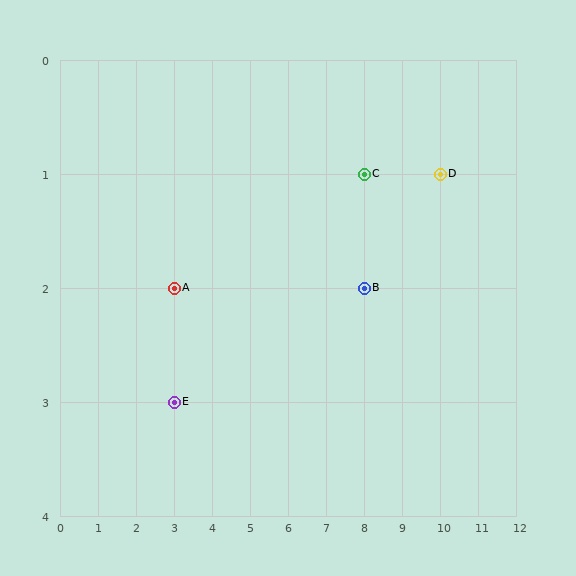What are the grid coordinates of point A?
Point A is at grid coordinates (3, 2).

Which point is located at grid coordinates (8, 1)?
Point C is at (8, 1).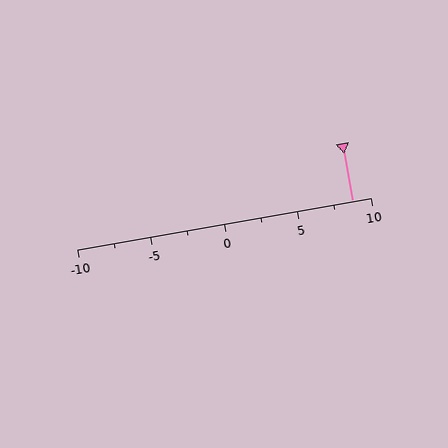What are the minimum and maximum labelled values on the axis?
The axis runs from -10 to 10.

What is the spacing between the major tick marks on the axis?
The major ticks are spaced 5 apart.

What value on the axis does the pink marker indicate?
The marker indicates approximately 8.8.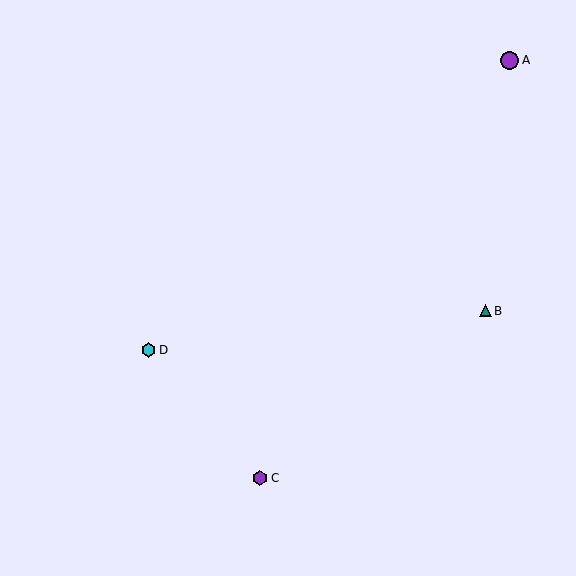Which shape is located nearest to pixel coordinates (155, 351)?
The cyan hexagon (labeled D) at (148, 350) is nearest to that location.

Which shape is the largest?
The purple circle (labeled A) is the largest.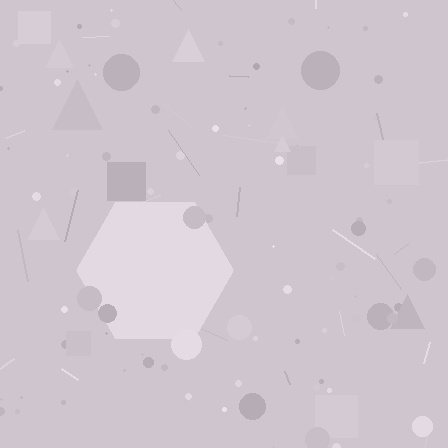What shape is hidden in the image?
A hexagon is hidden in the image.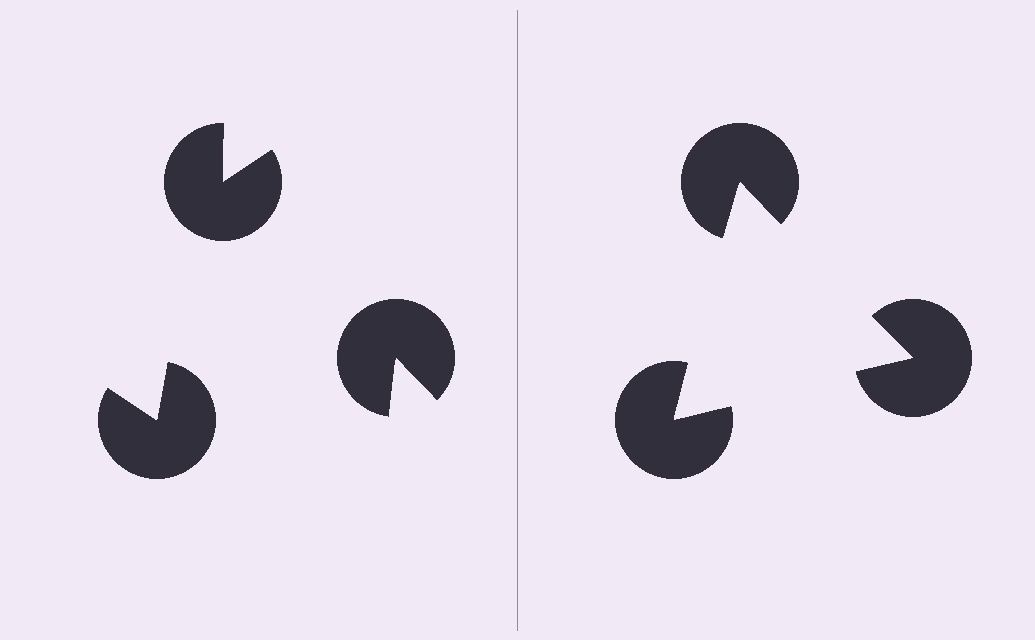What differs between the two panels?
The pac-man discs are positioned identically on both sides; only the wedge orientations differ. On the right they align to a triangle; on the left they are misaligned.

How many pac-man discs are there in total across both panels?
6 — 3 on each side.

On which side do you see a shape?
An illusory triangle appears on the right side. On the left side the wedge cuts are rotated, so no coherent shape forms.